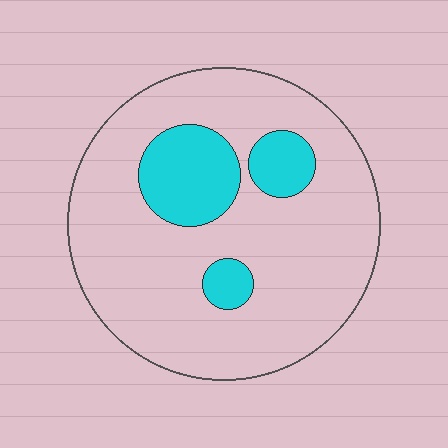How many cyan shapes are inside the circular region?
3.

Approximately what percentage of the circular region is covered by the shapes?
Approximately 20%.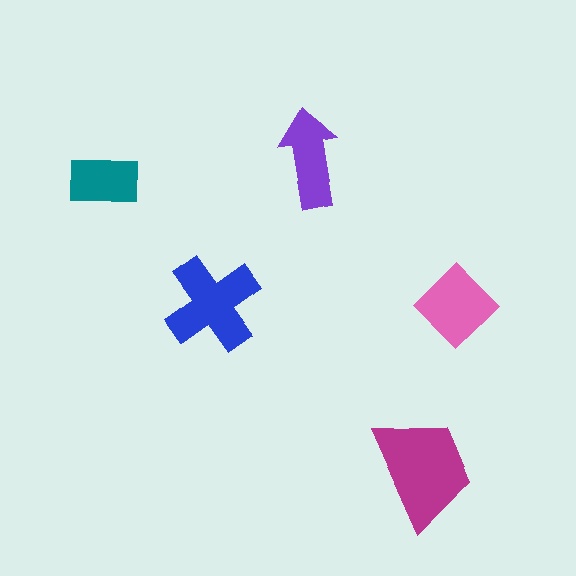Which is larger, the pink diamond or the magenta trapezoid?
The magenta trapezoid.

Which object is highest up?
The purple arrow is topmost.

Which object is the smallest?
The teal rectangle.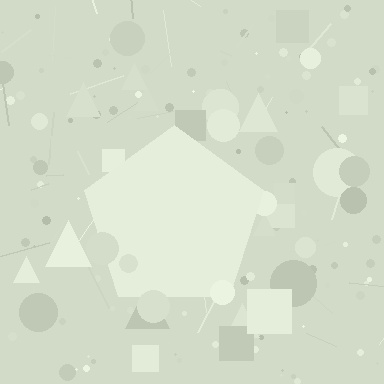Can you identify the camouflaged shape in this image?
The camouflaged shape is a pentagon.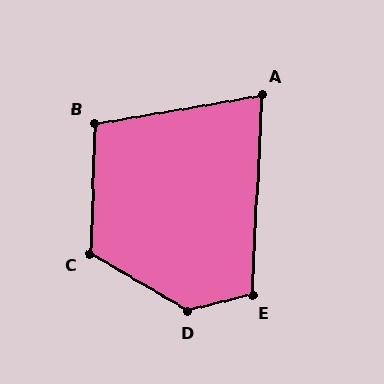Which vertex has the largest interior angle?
D, at approximately 135 degrees.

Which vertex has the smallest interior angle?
A, at approximately 78 degrees.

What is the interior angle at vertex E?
Approximately 107 degrees (obtuse).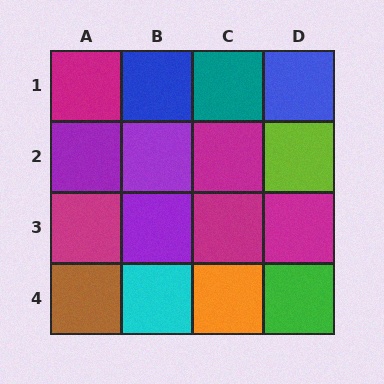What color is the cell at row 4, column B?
Cyan.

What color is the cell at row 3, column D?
Magenta.